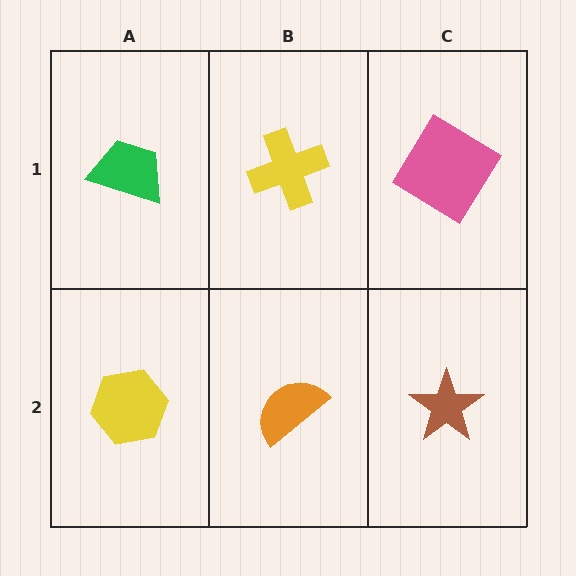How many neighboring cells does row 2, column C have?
2.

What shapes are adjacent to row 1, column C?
A brown star (row 2, column C), a yellow cross (row 1, column B).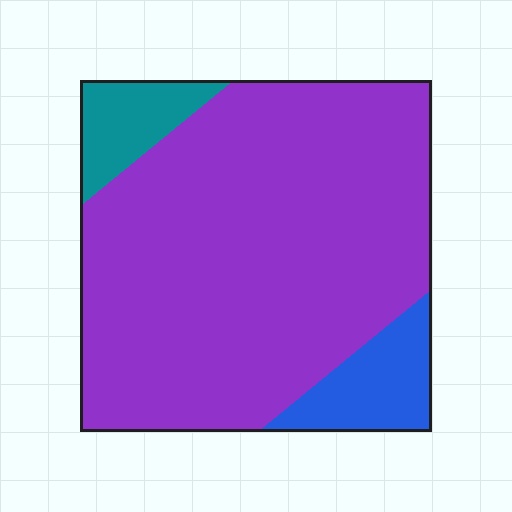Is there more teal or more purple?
Purple.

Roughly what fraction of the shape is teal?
Teal covers 8% of the shape.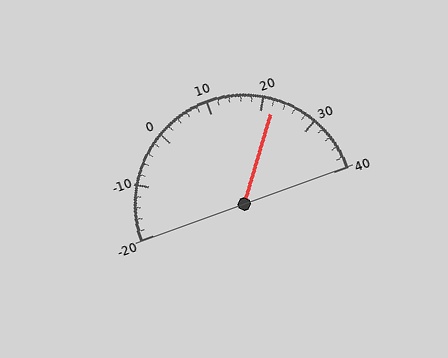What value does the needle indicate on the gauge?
The needle indicates approximately 22.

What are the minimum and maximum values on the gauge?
The gauge ranges from -20 to 40.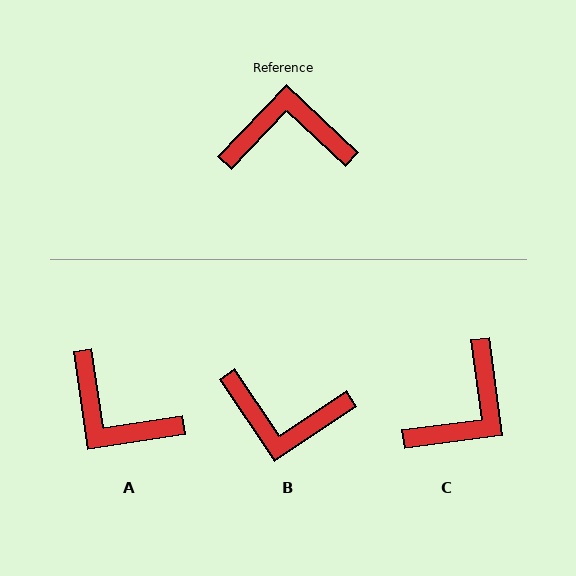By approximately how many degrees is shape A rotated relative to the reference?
Approximately 142 degrees counter-clockwise.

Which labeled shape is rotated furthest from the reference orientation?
B, about 167 degrees away.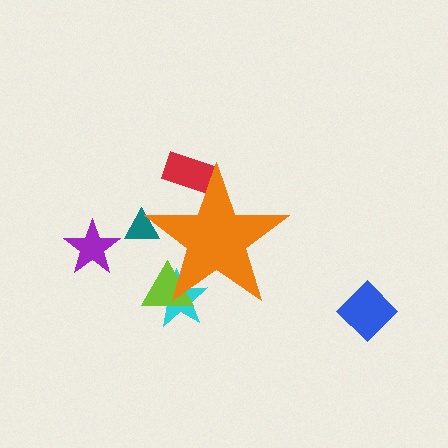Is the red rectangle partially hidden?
Yes, the red rectangle is partially hidden behind the orange star.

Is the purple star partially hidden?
No, the purple star is fully visible.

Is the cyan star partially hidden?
Yes, the cyan star is partially hidden behind the orange star.